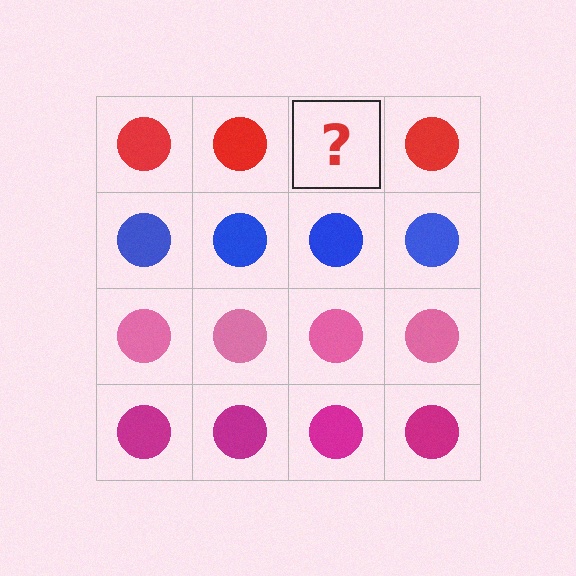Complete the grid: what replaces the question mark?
The question mark should be replaced with a red circle.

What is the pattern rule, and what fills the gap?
The rule is that each row has a consistent color. The gap should be filled with a red circle.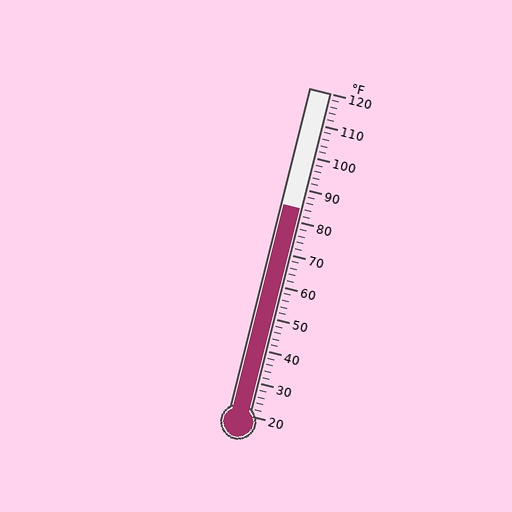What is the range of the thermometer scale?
The thermometer scale ranges from 20°F to 120°F.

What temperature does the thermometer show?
The thermometer shows approximately 84°F.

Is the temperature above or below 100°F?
The temperature is below 100°F.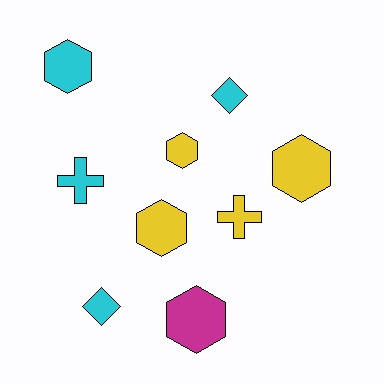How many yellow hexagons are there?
There are 3 yellow hexagons.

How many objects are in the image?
There are 9 objects.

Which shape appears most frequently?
Hexagon, with 5 objects.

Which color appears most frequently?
Cyan, with 4 objects.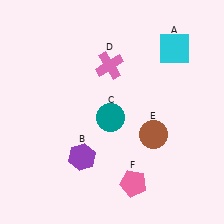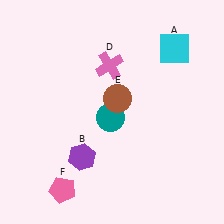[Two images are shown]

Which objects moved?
The objects that moved are: the brown circle (E), the pink pentagon (F).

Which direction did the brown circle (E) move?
The brown circle (E) moved up.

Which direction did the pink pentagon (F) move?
The pink pentagon (F) moved left.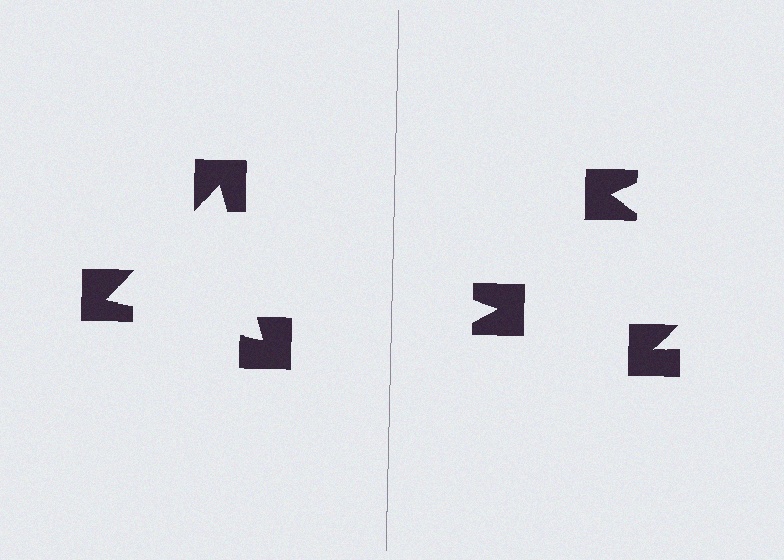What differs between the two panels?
The notched squares are positioned identically on both sides; only the wedge orientations differ. On the left they align to a triangle; on the right they are misaligned.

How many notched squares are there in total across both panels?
6 — 3 on each side.